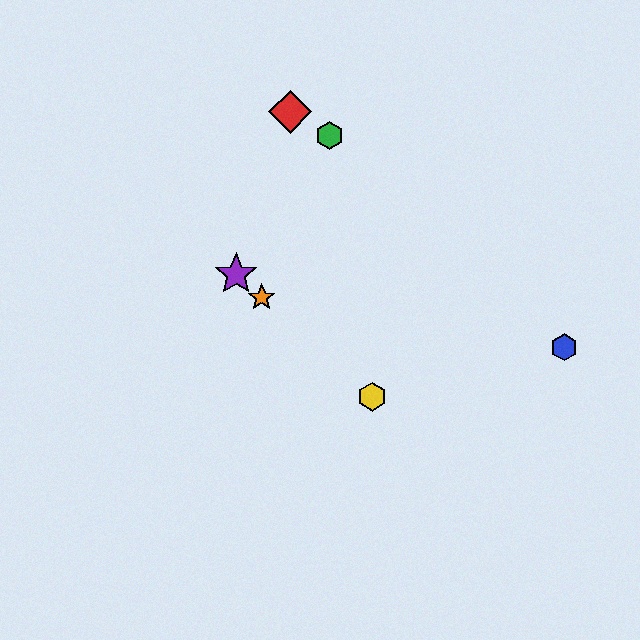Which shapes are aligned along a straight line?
The yellow hexagon, the purple star, the orange star are aligned along a straight line.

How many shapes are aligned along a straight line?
3 shapes (the yellow hexagon, the purple star, the orange star) are aligned along a straight line.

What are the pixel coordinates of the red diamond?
The red diamond is at (290, 112).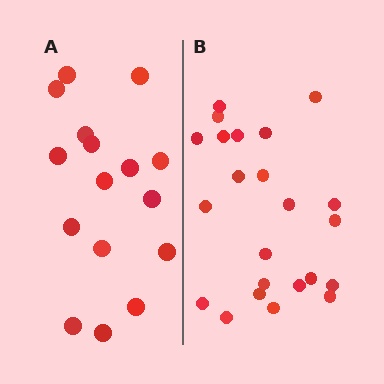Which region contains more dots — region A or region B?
Region B (the right region) has more dots.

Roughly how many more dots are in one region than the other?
Region B has roughly 8 or so more dots than region A.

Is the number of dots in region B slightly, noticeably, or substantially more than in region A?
Region B has noticeably more, but not dramatically so. The ratio is roughly 1.4 to 1.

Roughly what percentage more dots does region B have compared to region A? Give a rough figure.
About 45% more.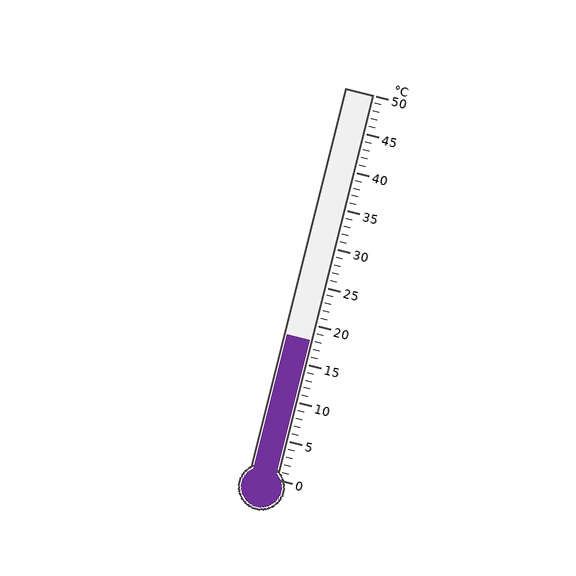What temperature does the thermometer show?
The thermometer shows approximately 18°C.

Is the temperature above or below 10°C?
The temperature is above 10°C.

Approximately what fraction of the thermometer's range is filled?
The thermometer is filled to approximately 35% of its range.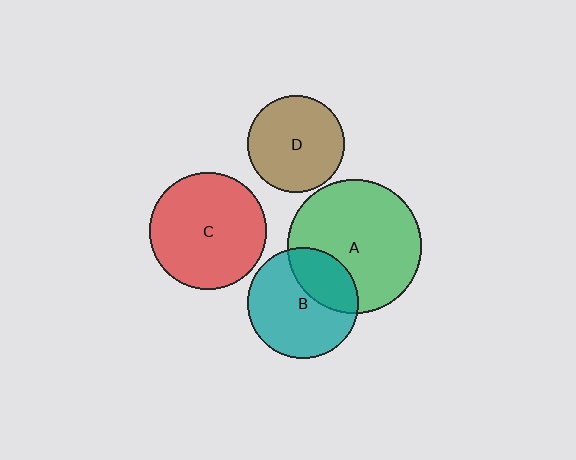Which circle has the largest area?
Circle A (green).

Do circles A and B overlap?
Yes.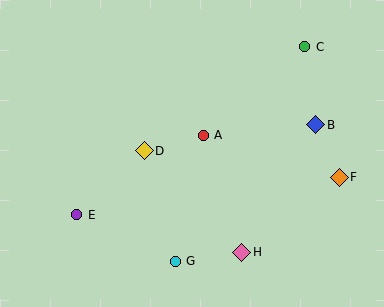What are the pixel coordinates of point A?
Point A is at (203, 135).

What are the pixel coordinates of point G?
Point G is at (175, 261).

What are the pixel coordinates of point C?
Point C is at (305, 47).